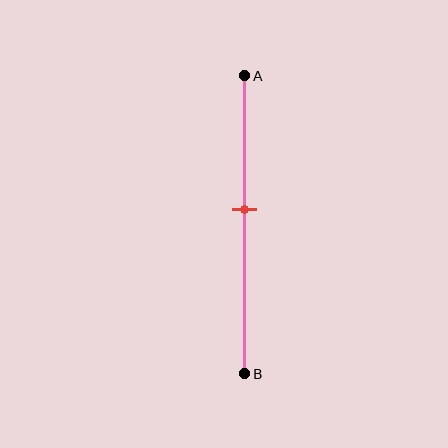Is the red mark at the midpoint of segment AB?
No, the mark is at about 45% from A, not at the 50% midpoint.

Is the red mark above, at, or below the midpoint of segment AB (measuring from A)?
The red mark is above the midpoint of segment AB.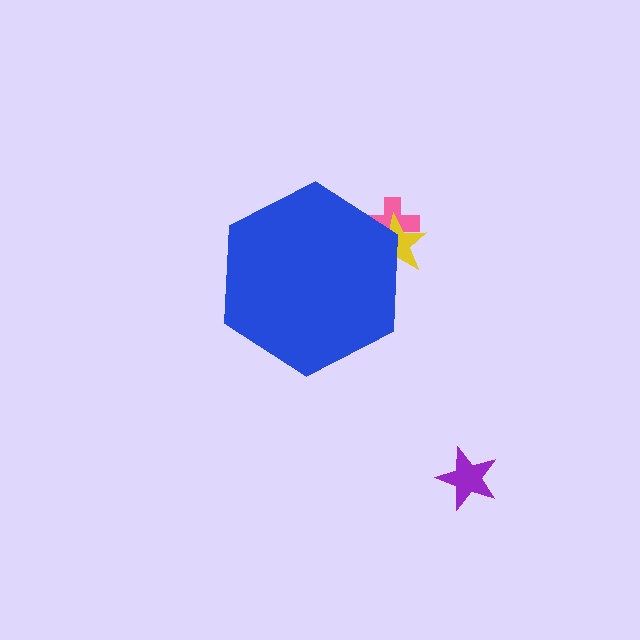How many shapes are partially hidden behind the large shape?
2 shapes are partially hidden.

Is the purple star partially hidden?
No, the purple star is fully visible.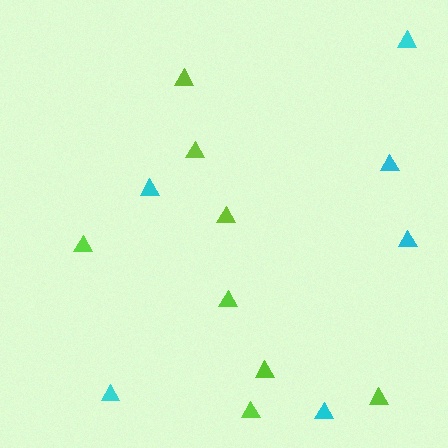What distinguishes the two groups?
There are 2 groups: one group of cyan triangles (6) and one group of lime triangles (8).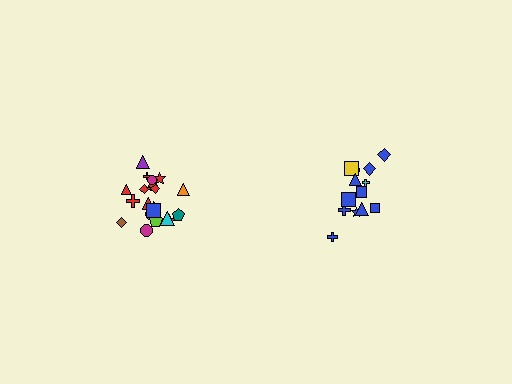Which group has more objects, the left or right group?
The left group.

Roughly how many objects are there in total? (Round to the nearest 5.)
Roughly 35 objects in total.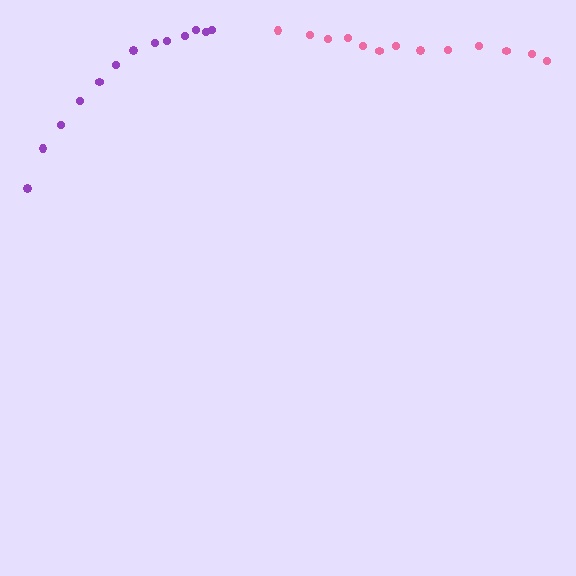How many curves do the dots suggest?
There are 2 distinct paths.